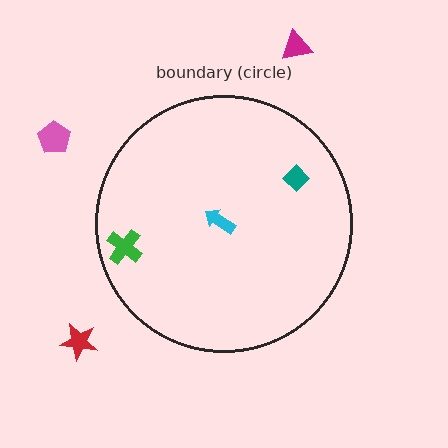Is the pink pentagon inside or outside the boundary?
Outside.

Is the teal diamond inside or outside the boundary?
Inside.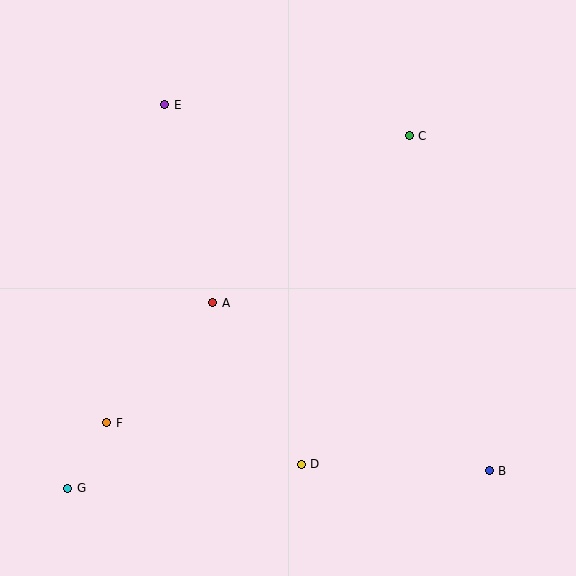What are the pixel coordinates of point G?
Point G is at (68, 488).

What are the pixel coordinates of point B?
Point B is at (489, 471).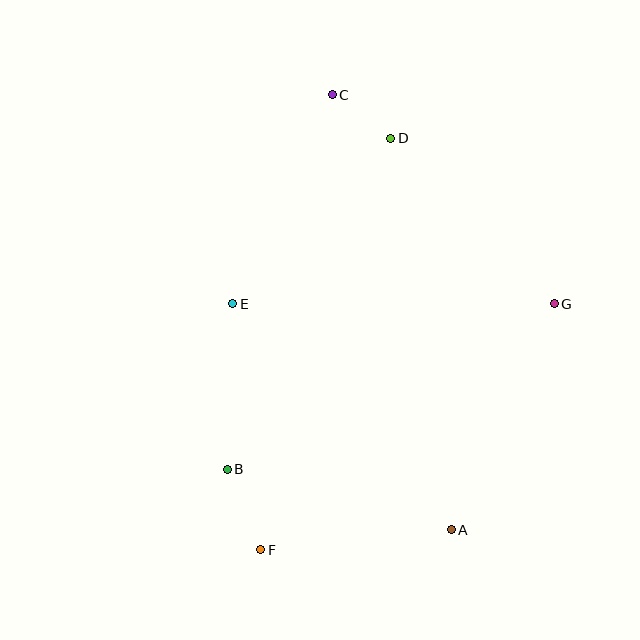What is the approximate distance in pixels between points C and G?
The distance between C and G is approximately 305 pixels.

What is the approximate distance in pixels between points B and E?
The distance between B and E is approximately 166 pixels.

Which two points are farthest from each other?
Points C and F are farthest from each other.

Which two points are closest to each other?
Points C and D are closest to each other.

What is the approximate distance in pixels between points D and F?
The distance between D and F is approximately 431 pixels.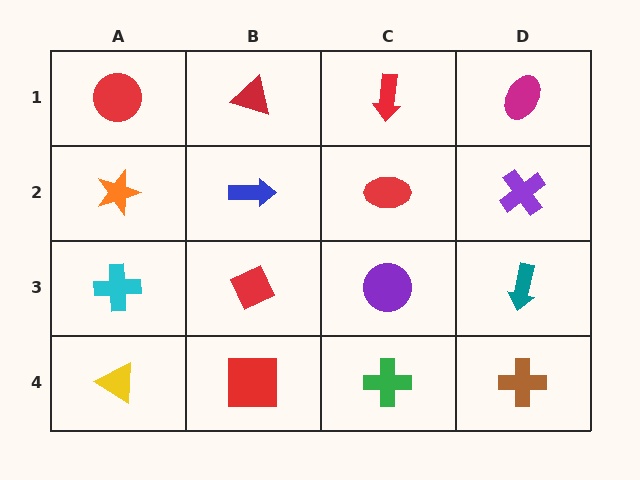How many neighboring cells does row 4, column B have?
3.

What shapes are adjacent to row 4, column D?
A teal arrow (row 3, column D), a green cross (row 4, column C).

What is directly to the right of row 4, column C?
A brown cross.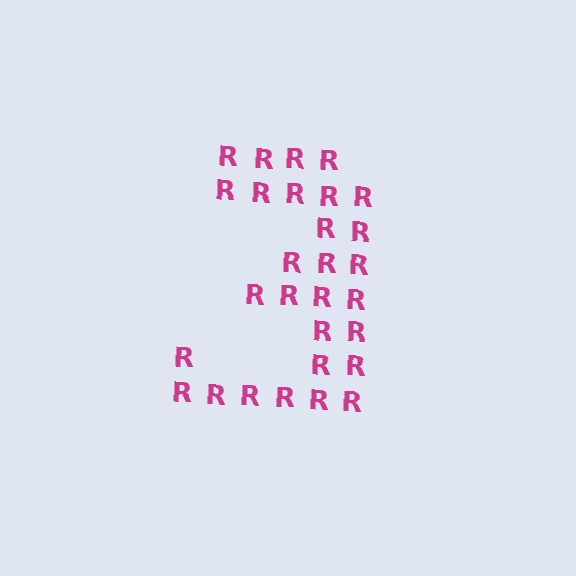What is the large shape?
The large shape is the digit 3.